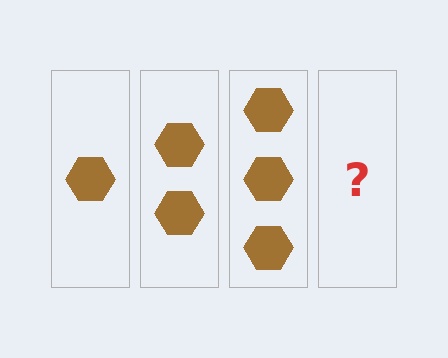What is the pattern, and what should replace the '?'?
The pattern is that each step adds one more hexagon. The '?' should be 4 hexagons.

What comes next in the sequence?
The next element should be 4 hexagons.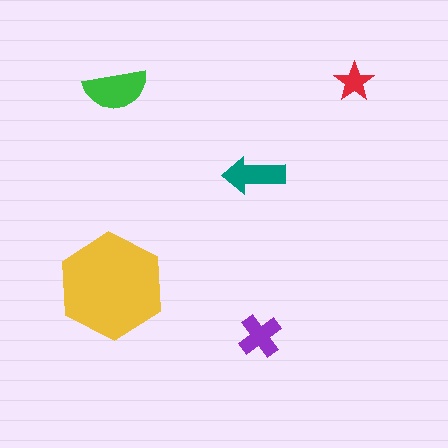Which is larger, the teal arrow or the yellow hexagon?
The yellow hexagon.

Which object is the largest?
The yellow hexagon.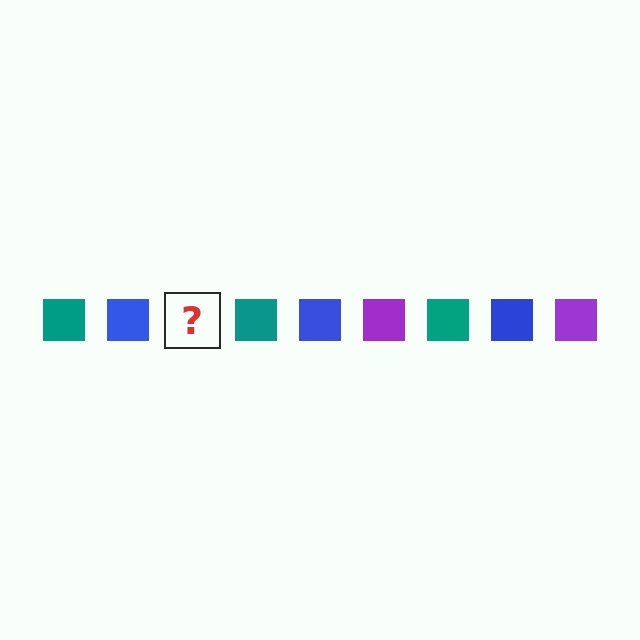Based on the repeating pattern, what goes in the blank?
The blank should be a purple square.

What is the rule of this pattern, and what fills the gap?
The rule is that the pattern cycles through teal, blue, purple squares. The gap should be filled with a purple square.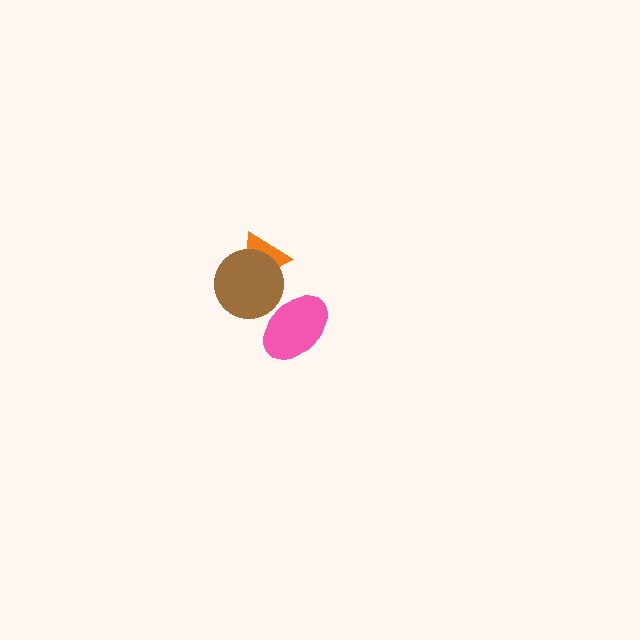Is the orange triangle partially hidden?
Yes, it is partially covered by another shape.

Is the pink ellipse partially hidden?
No, no other shape covers it.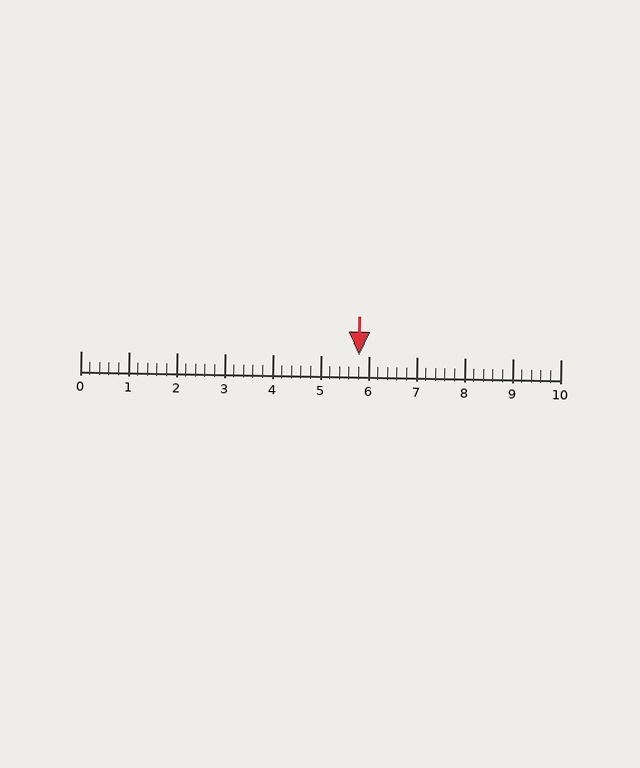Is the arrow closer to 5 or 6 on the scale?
The arrow is closer to 6.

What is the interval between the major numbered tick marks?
The major tick marks are spaced 1 units apart.